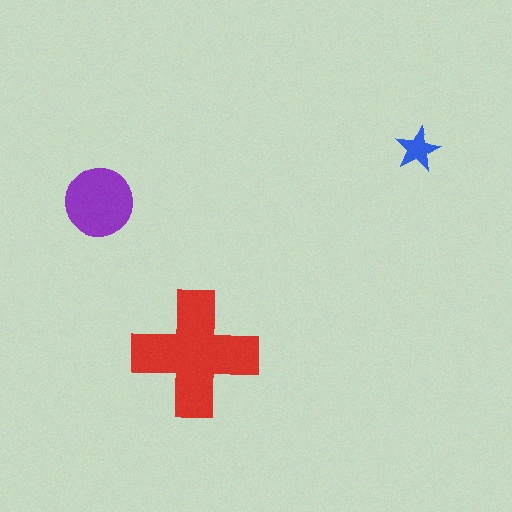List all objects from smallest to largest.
The blue star, the purple circle, the red cross.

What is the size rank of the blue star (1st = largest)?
3rd.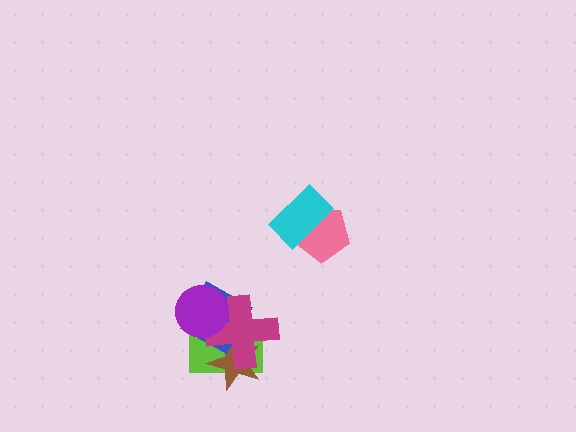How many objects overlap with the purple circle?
3 objects overlap with the purple circle.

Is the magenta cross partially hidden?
Yes, it is partially covered by another shape.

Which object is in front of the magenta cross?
The purple circle is in front of the magenta cross.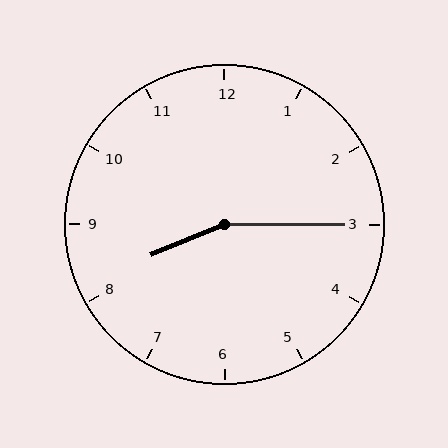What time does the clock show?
8:15.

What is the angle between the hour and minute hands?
Approximately 158 degrees.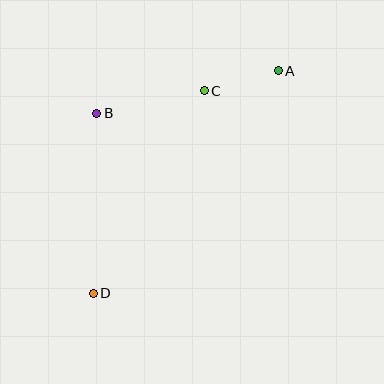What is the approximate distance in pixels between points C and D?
The distance between C and D is approximately 231 pixels.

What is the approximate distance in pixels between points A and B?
The distance between A and B is approximately 187 pixels.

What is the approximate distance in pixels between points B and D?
The distance between B and D is approximately 180 pixels.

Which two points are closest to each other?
Points A and C are closest to each other.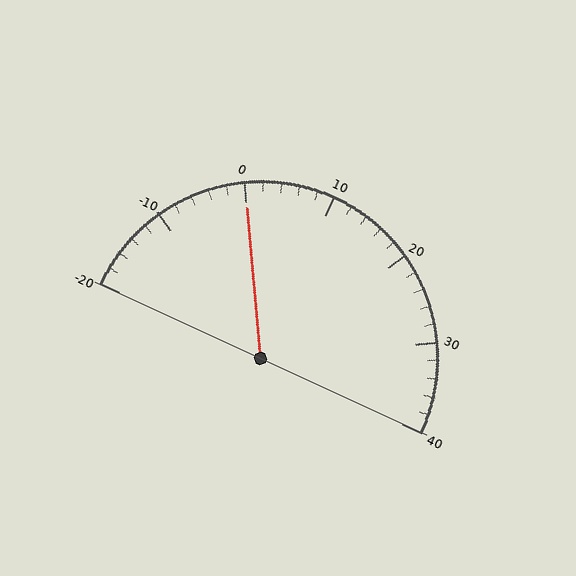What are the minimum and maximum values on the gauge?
The gauge ranges from -20 to 40.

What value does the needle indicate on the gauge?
The needle indicates approximately 0.